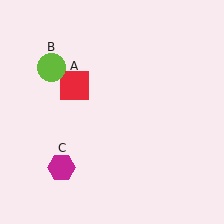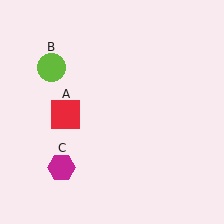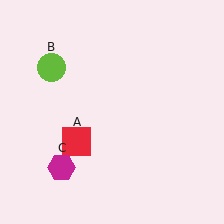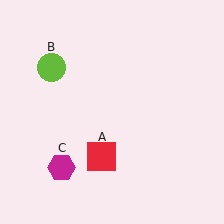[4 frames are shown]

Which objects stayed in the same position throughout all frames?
Lime circle (object B) and magenta hexagon (object C) remained stationary.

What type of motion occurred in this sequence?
The red square (object A) rotated counterclockwise around the center of the scene.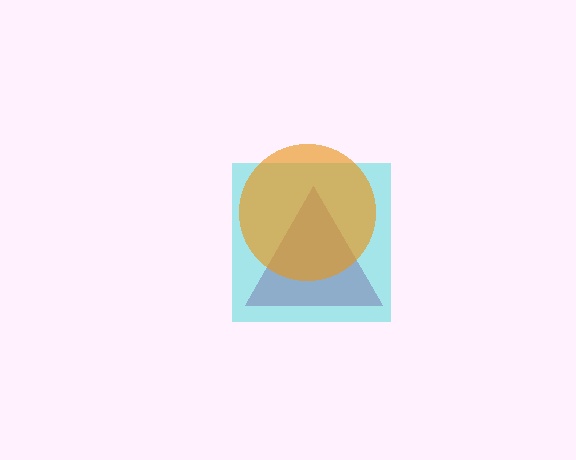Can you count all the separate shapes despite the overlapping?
Yes, there are 3 separate shapes.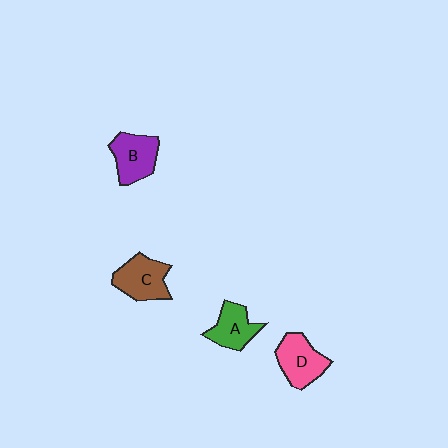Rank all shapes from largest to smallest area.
From largest to smallest: C (brown), D (pink), B (purple), A (green).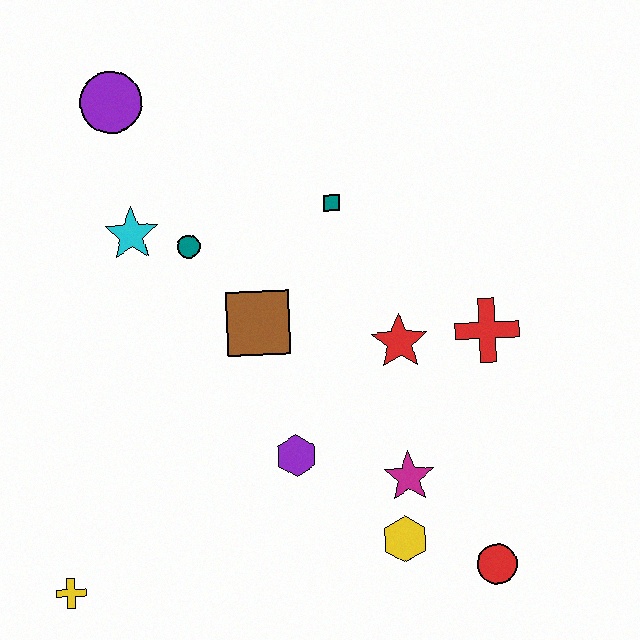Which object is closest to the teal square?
The brown square is closest to the teal square.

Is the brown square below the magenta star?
No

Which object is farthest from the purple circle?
The red circle is farthest from the purple circle.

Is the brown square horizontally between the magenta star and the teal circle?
Yes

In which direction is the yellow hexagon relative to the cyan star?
The yellow hexagon is below the cyan star.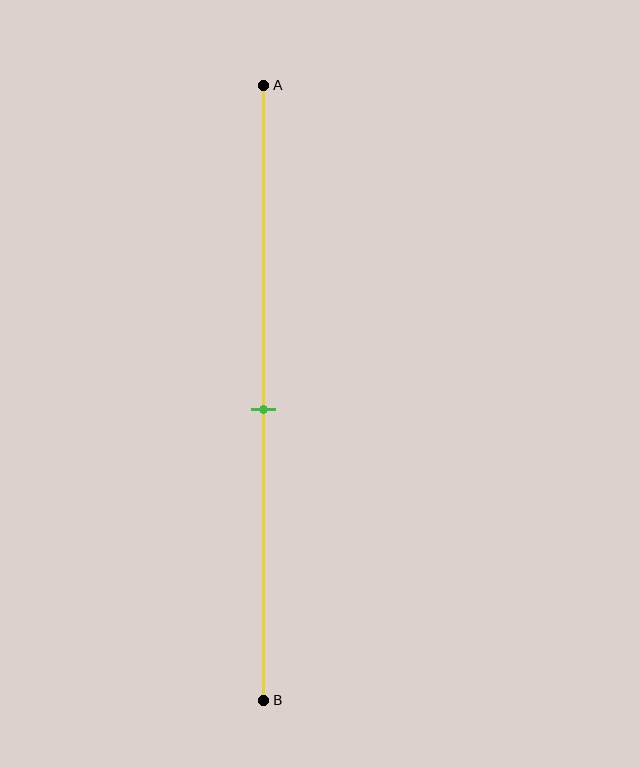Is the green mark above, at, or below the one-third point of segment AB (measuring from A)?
The green mark is below the one-third point of segment AB.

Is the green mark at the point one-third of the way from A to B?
No, the mark is at about 55% from A, not at the 33% one-third point.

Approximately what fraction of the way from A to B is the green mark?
The green mark is approximately 55% of the way from A to B.